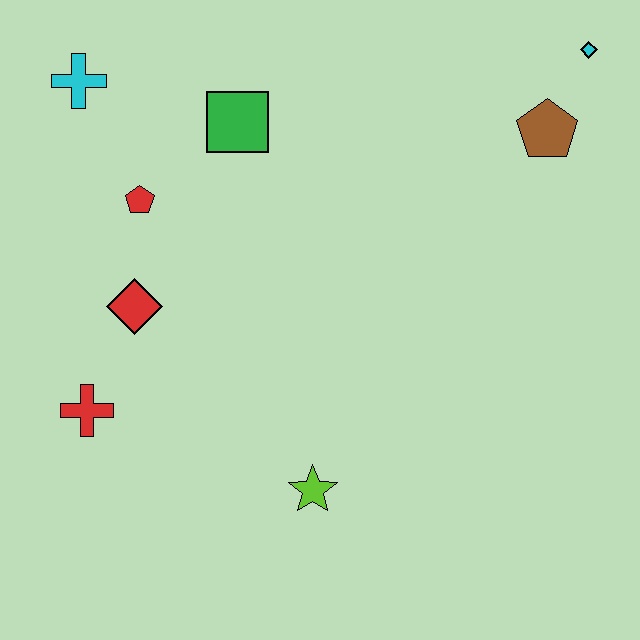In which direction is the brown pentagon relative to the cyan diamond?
The brown pentagon is below the cyan diamond.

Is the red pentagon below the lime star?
No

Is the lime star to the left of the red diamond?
No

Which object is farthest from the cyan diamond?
The red cross is farthest from the cyan diamond.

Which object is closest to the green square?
The red pentagon is closest to the green square.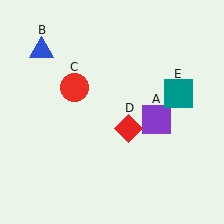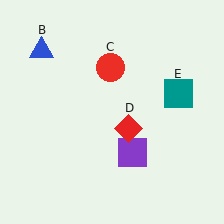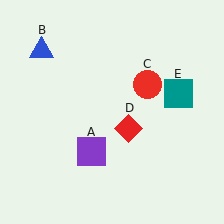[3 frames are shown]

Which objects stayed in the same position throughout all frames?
Blue triangle (object B) and red diamond (object D) and teal square (object E) remained stationary.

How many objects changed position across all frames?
2 objects changed position: purple square (object A), red circle (object C).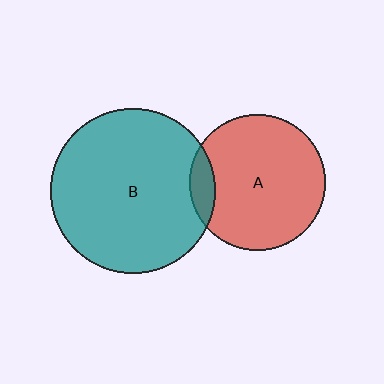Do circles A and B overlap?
Yes.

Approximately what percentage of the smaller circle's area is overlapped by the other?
Approximately 10%.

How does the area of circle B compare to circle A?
Approximately 1.5 times.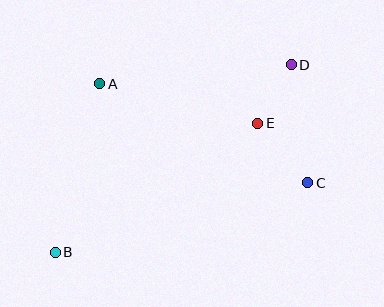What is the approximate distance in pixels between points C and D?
The distance between C and D is approximately 119 pixels.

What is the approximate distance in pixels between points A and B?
The distance between A and B is approximately 175 pixels.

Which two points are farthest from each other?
Points B and D are farthest from each other.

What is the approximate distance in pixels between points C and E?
The distance between C and E is approximately 78 pixels.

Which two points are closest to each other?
Points D and E are closest to each other.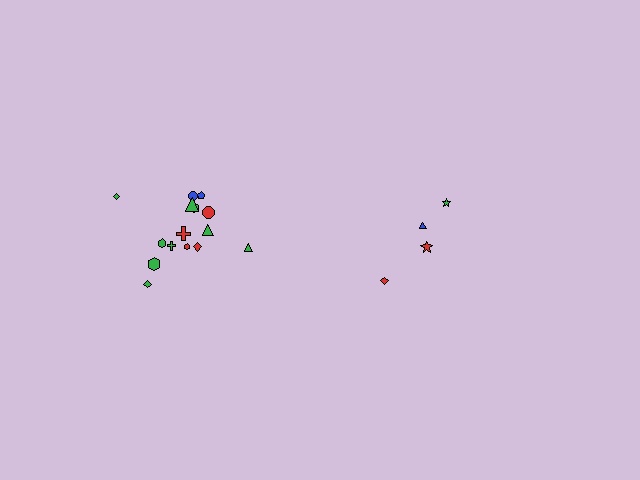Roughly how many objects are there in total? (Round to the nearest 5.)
Roughly 20 objects in total.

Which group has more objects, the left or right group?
The left group.